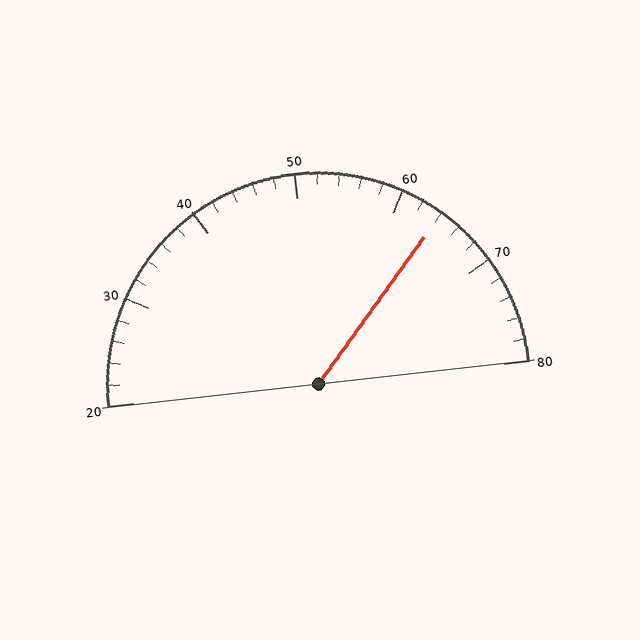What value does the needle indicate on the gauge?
The needle indicates approximately 64.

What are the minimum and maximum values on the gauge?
The gauge ranges from 20 to 80.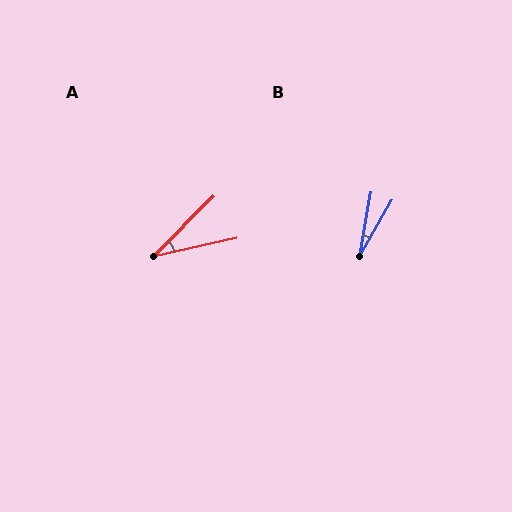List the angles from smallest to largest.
B (20°), A (33°).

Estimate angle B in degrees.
Approximately 20 degrees.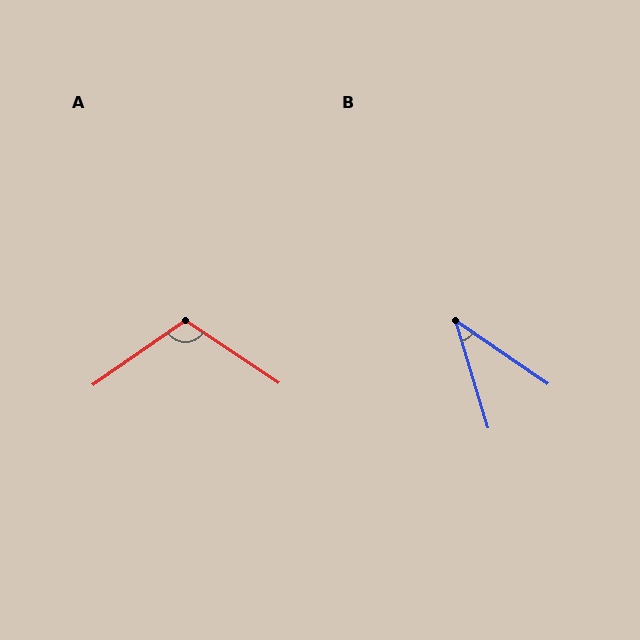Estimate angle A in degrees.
Approximately 111 degrees.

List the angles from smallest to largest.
B (38°), A (111°).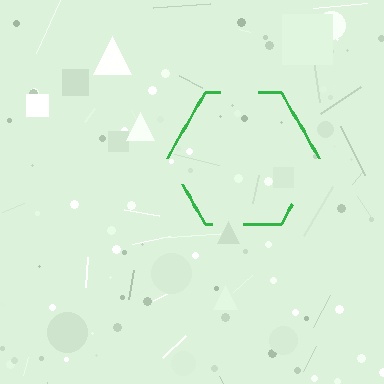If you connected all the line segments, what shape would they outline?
They would outline a hexagon.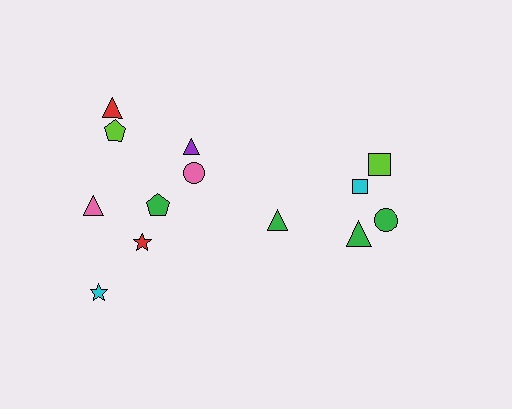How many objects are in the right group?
There are 5 objects.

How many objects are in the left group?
There are 8 objects.